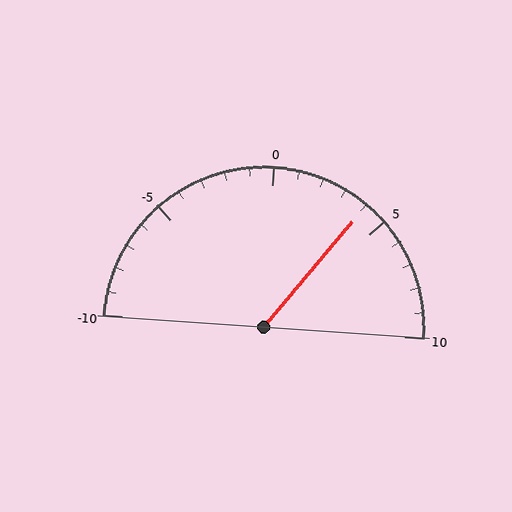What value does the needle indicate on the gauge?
The needle indicates approximately 4.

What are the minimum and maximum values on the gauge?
The gauge ranges from -10 to 10.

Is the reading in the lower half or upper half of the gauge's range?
The reading is in the upper half of the range (-10 to 10).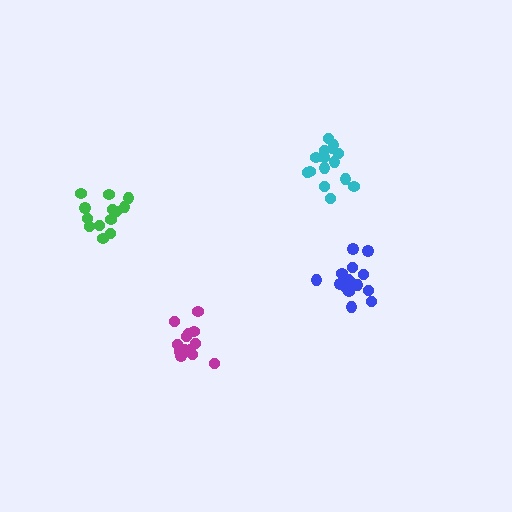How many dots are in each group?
Group 1: 15 dots, Group 2: 13 dots, Group 3: 13 dots, Group 4: 15 dots (56 total).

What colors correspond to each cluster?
The clusters are colored: cyan, magenta, green, blue.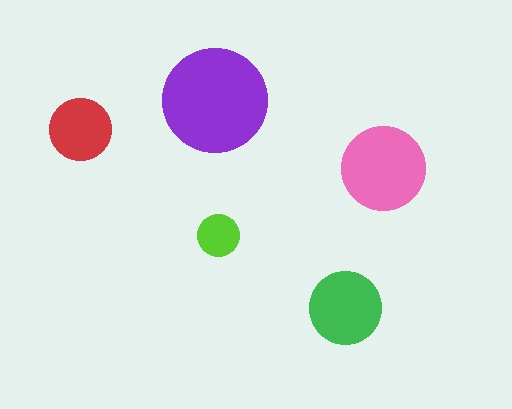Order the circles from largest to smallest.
the purple one, the pink one, the green one, the red one, the lime one.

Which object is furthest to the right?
The pink circle is rightmost.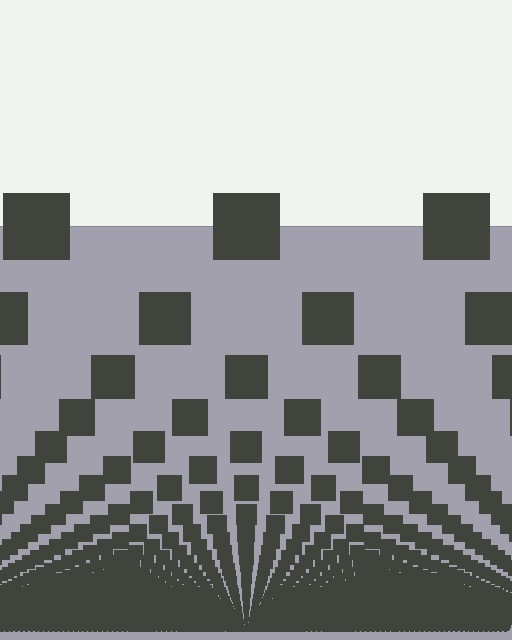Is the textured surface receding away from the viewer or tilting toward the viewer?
The surface appears to tilt toward the viewer. Texture elements get larger and sparser toward the top.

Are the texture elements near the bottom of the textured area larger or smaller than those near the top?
Smaller. The gradient is inverted — elements near the bottom are smaller and denser.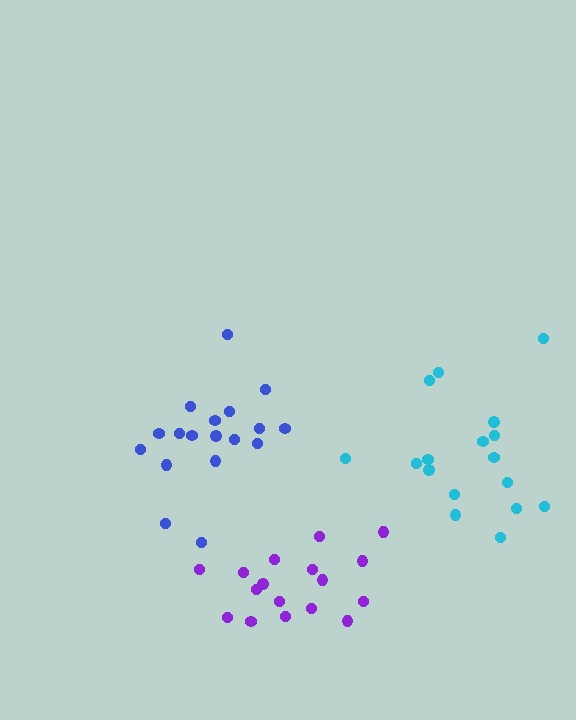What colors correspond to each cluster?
The clusters are colored: purple, blue, cyan.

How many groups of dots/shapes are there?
There are 3 groups.